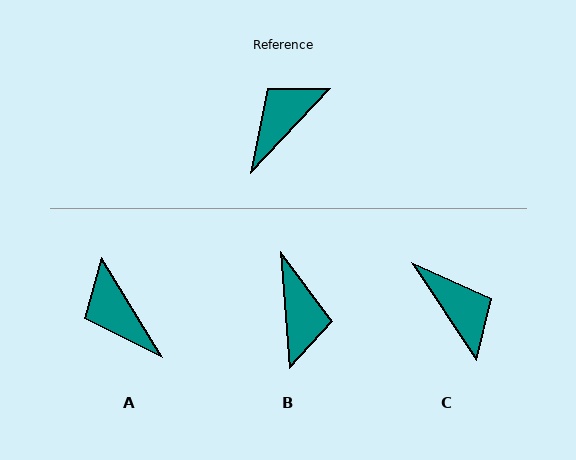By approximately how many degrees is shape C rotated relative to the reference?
Approximately 103 degrees clockwise.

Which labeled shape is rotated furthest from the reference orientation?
B, about 132 degrees away.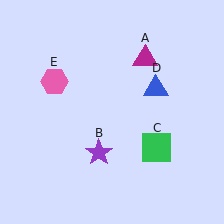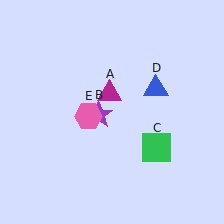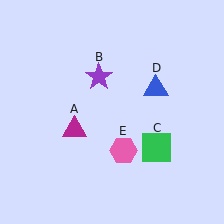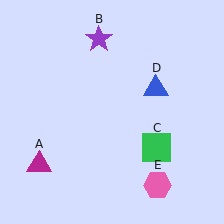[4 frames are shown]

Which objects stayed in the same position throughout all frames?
Green square (object C) and blue triangle (object D) remained stationary.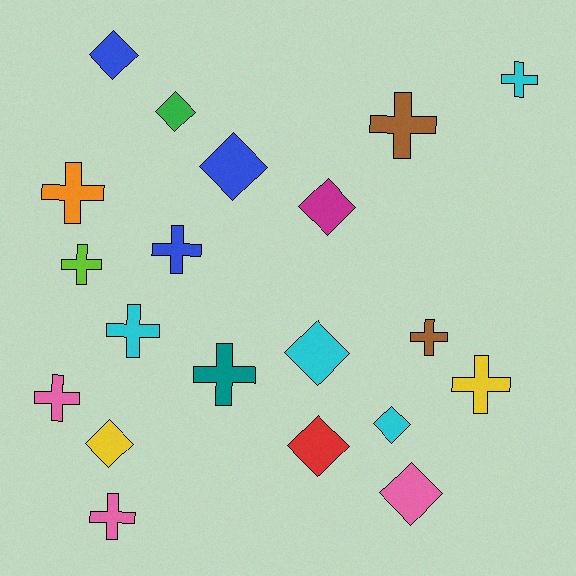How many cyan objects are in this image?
There are 4 cyan objects.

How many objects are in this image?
There are 20 objects.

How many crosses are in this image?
There are 11 crosses.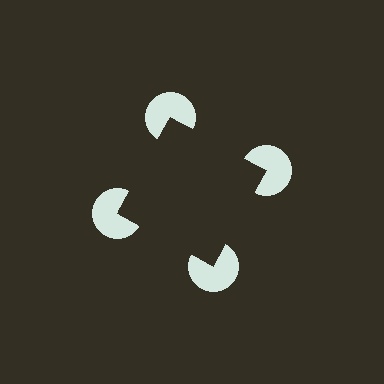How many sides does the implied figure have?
4 sides.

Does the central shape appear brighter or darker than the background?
It typically appears slightly darker than the background, even though no actual brightness change is drawn.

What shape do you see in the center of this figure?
An illusory square — its edges are inferred from the aligned wedge cuts in the pac-man discs, not physically drawn.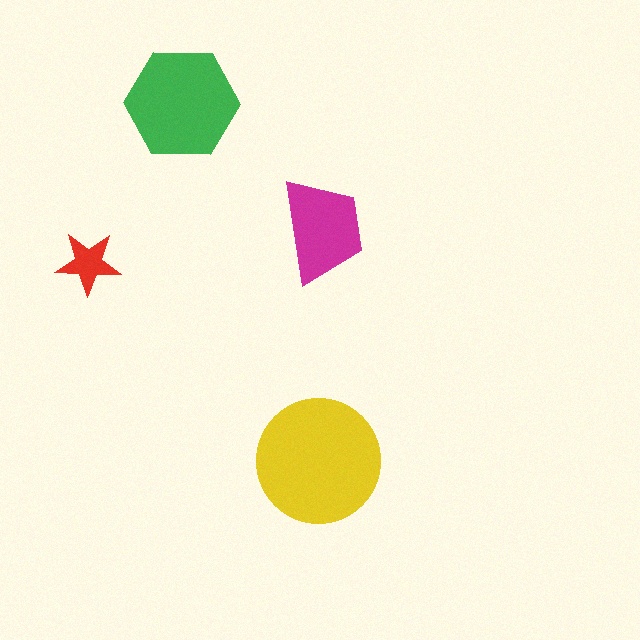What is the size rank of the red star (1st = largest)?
4th.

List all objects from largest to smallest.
The yellow circle, the green hexagon, the magenta trapezoid, the red star.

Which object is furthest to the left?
The red star is leftmost.